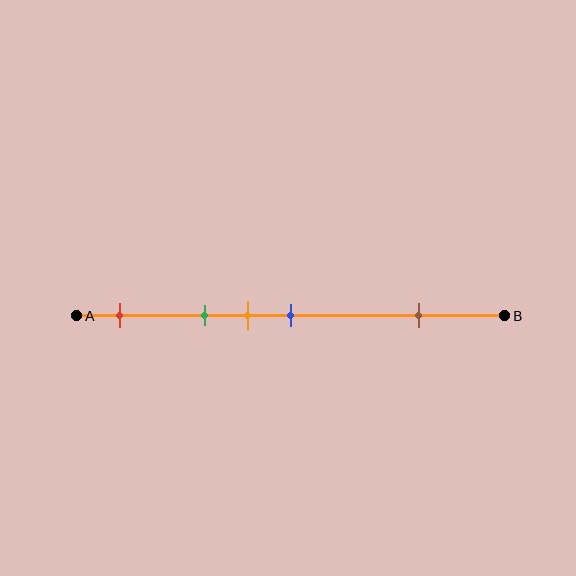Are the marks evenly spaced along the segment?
No, the marks are not evenly spaced.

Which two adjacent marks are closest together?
The orange and blue marks are the closest adjacent pair.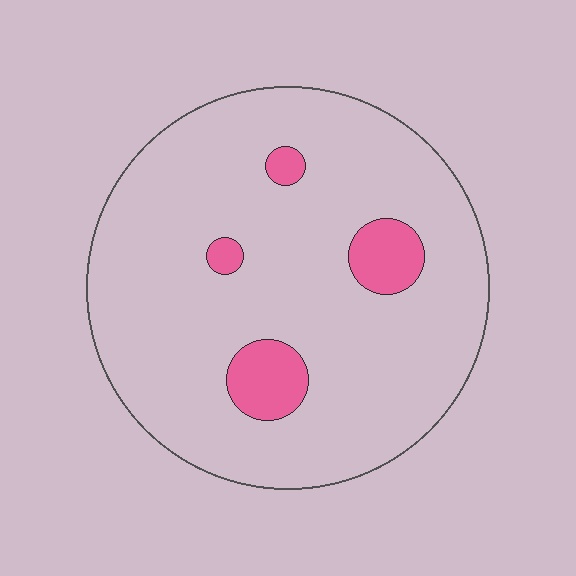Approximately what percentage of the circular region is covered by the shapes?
Approximately 10%.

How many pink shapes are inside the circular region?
4.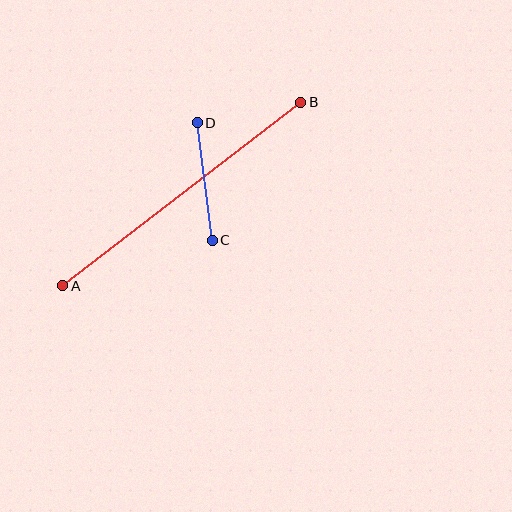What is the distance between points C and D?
The distance is approximately 118 pixels.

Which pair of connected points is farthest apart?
Points A and B are farthest apart.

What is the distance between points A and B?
The distance is approximately 300 pixels.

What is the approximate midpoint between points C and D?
The midpoint is at approximately (205, 182) pixels.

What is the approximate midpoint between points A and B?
The midpoint is at approximately (182, 194) pixels.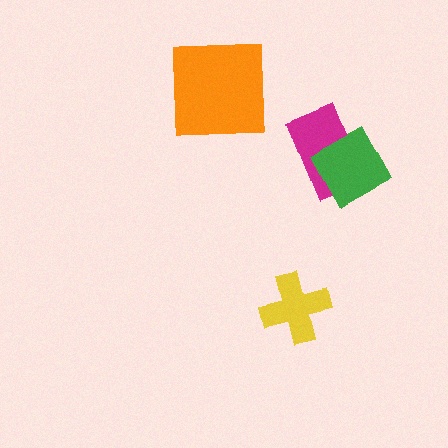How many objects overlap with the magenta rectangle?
1 object overlaps with the magenta rectangle.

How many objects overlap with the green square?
1 object overlaps with the green square.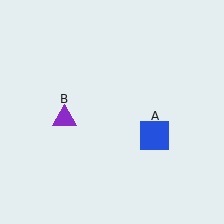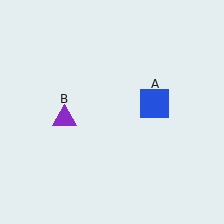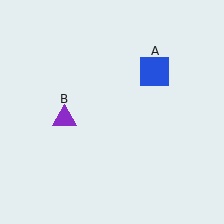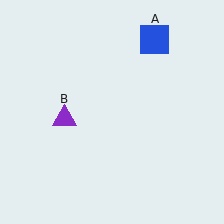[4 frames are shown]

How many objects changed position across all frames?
1 object changed position: blue square (object A).